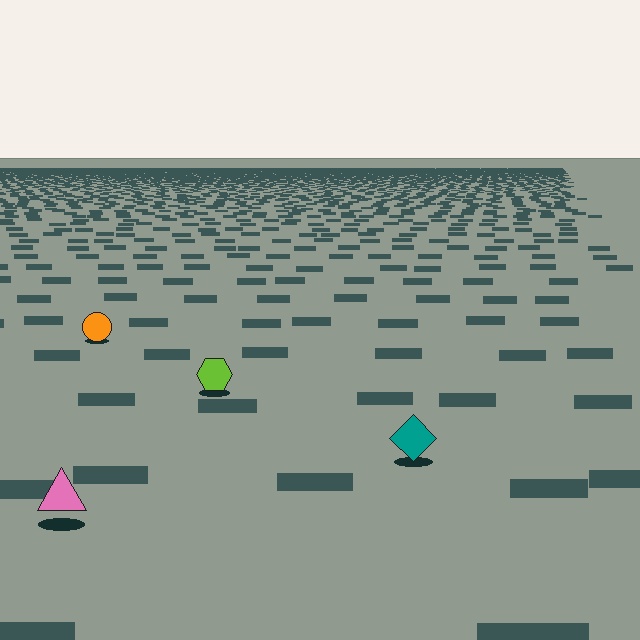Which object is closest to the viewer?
The pink triangle is closest. The texture marks near it are larger and more spread out.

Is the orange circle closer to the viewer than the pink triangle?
No. The pink triangle is closer — you can tell from the texture gradient: the ground texture is coarser near it.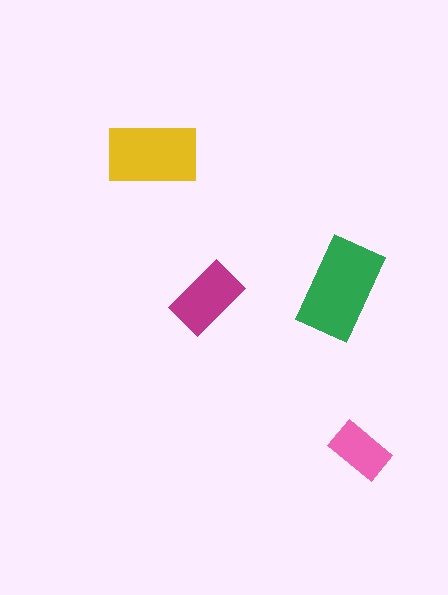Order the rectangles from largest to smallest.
the green one, the yellow one, the magenta one, the pink one.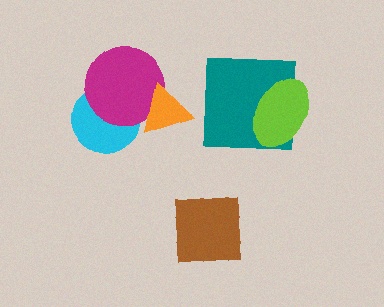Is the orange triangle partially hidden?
No, no other shape covers it.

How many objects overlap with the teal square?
1 object overlaps with the teal square.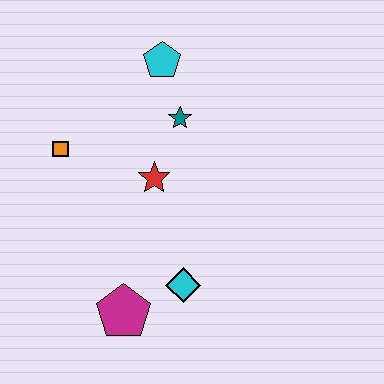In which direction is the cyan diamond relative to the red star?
The cyan diamond is below the red star.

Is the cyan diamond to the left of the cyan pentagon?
No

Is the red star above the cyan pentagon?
No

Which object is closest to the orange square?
The red star is closest to the orange square.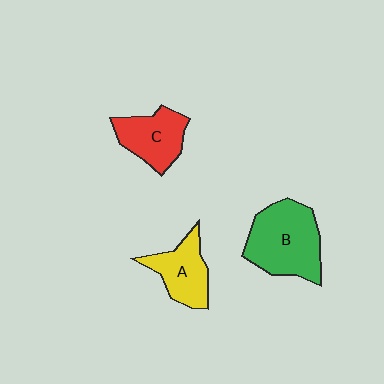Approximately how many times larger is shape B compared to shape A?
Approximately 1.6 times.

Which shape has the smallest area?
Shape A (yellow).